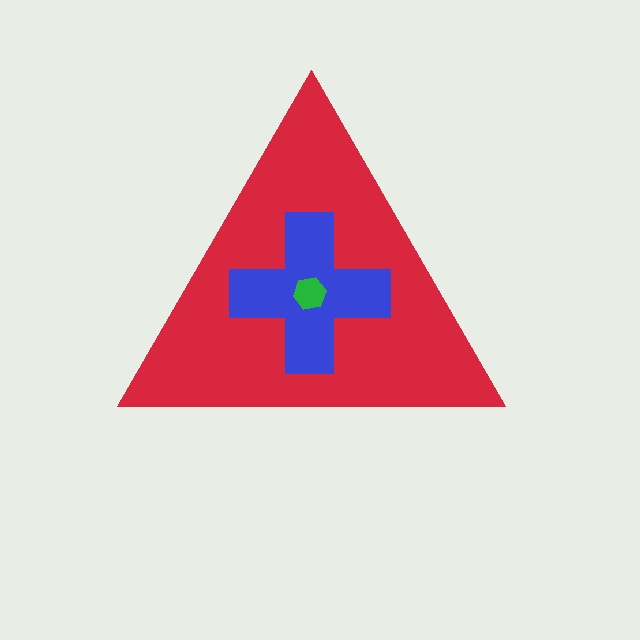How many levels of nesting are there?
3.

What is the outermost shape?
The red triangle.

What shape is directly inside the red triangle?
The blue cross.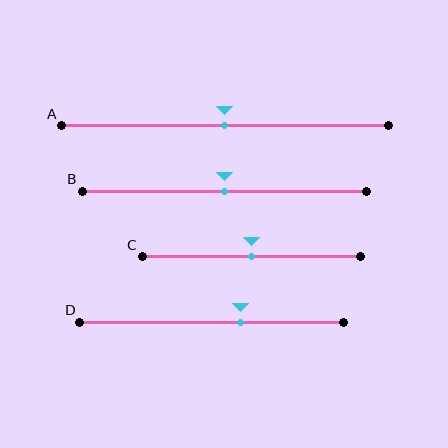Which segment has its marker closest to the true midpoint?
Segment A has its marker closest to the true midpoint.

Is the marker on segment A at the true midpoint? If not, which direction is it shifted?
Yes, the marker on segment A is at the true midpoint.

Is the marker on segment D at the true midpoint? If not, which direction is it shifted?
No, the marker on segment D is shifted to the right by about 11% of the segment length.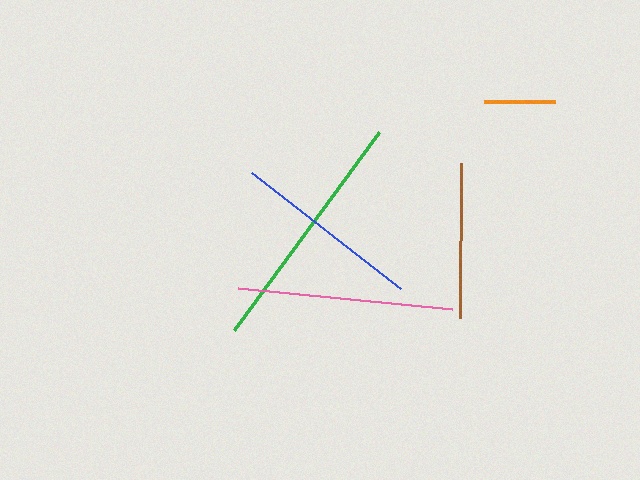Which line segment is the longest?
The green line is the longest at approximately 245 pixels.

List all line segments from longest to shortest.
From longest to shortest: green, pink, blue, brown, orange.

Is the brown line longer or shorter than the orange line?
The brown line is longer than the orange line.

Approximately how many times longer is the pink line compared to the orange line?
The pink line is approximately 3.1 times the length of the orange line.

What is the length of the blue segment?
The blue segment is approximately 189 pixels long.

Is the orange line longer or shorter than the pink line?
The pink line is longer than the orange line.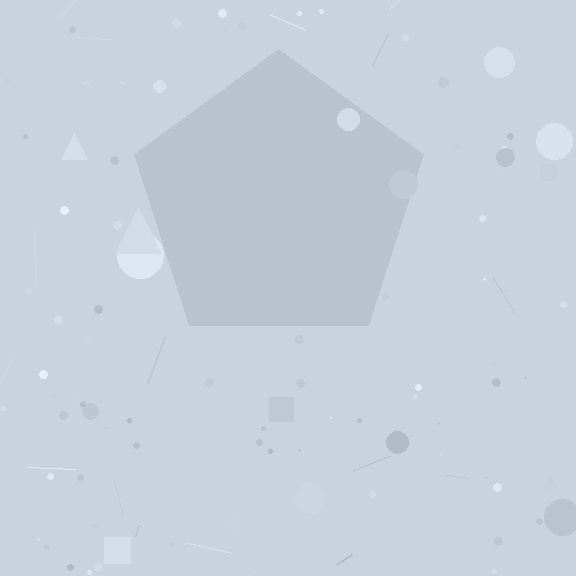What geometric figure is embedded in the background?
A pentagon is embedded in the background.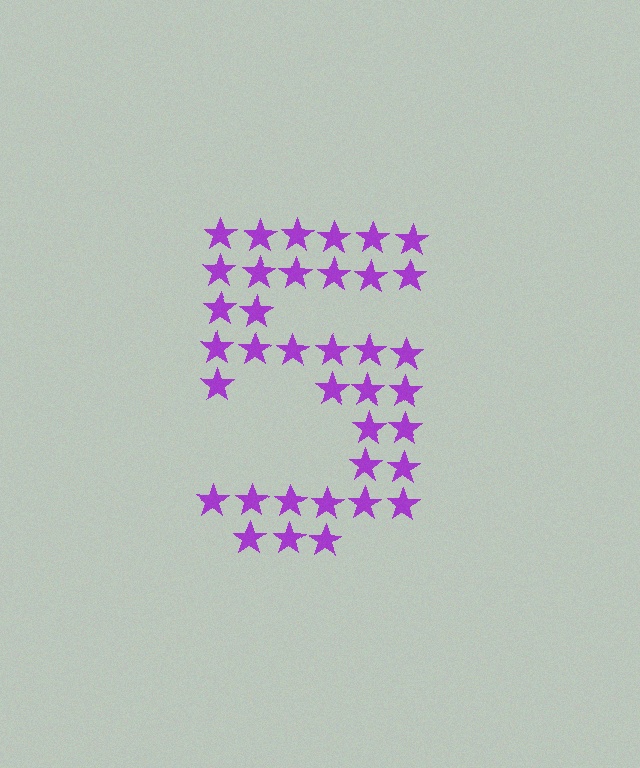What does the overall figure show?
The overall figure shows the digit 5.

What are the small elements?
The small elements are stars.